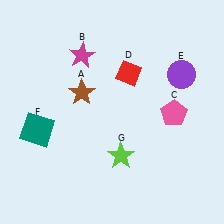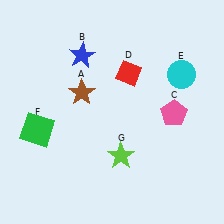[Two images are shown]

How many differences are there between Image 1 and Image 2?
There are 3 differences between the two images.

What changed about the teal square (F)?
In Image 1, F is teal. In Image 2, it changed to green.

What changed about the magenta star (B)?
In Image 1, B is magenta. In Image 2, it changed to blue.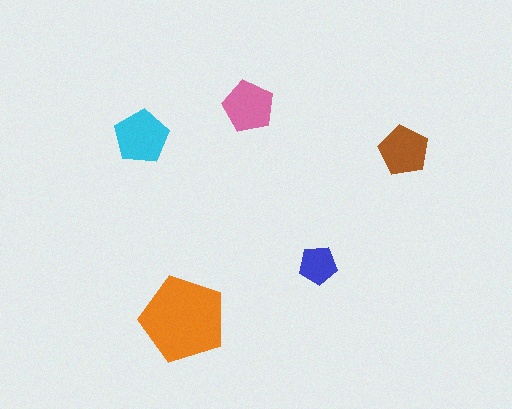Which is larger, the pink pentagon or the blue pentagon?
The pink one.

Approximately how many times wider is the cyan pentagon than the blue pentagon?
About 1.5 times wider.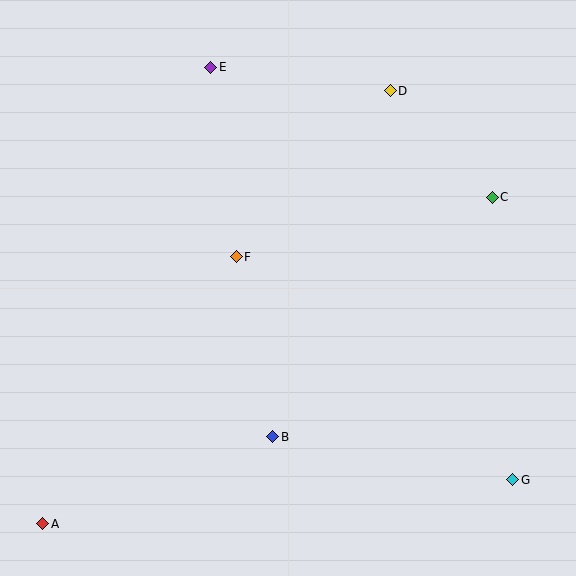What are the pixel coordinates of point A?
Point A is at (43, 524).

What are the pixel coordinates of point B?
Point B is at (273, 437).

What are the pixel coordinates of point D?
Point D is at (390, 91).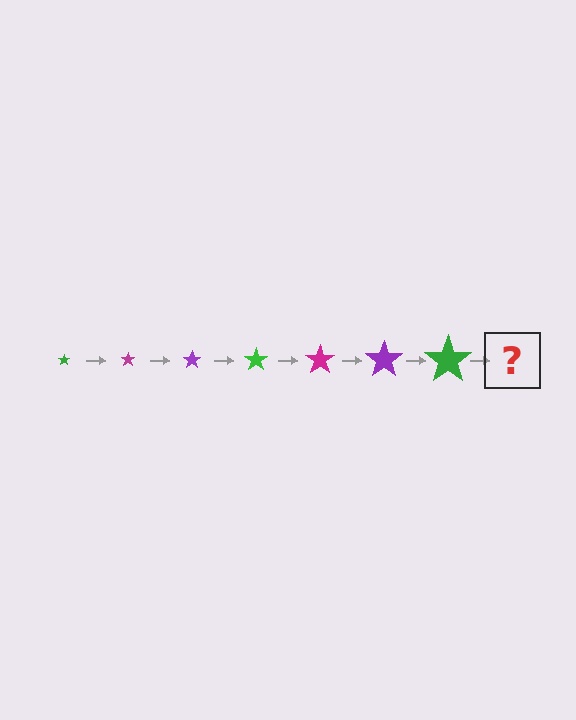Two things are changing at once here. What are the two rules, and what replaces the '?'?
The two rules are that the star grows larger each step and the color cycles through green, magenta, and purple. The '?' should be a magenta star, larger than the previous one.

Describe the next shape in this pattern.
It should be a magenta star, larger than the previous one.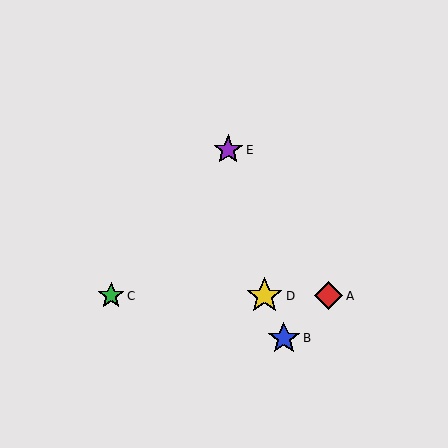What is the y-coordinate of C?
Object C is at y≈296.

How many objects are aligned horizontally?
3 objects (A, C, D) are aligned horizontally.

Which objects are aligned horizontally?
Objects A, C, D are aligned horizontally.